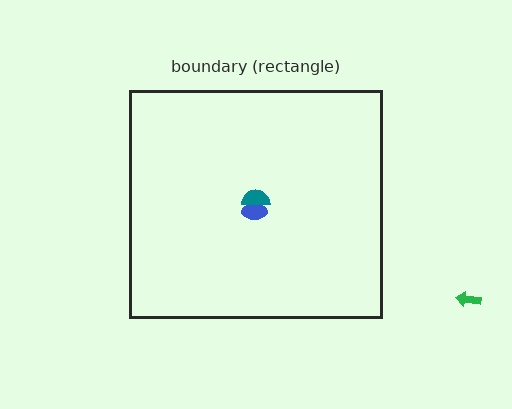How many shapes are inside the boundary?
2 inside, 1 outside.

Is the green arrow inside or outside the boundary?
Outside.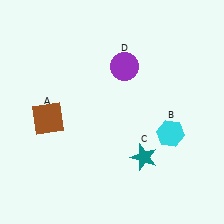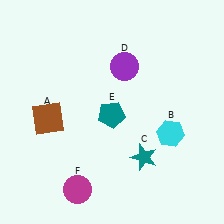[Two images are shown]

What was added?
A teal pentagon (E), a magenta circle (F) were added in Image 2.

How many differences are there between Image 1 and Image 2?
There are 2 differences between the two images.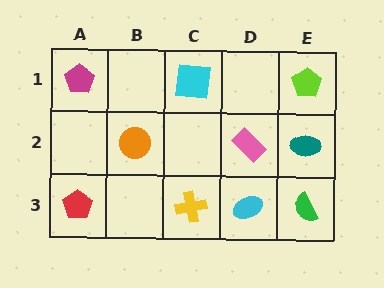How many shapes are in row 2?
3 shapes.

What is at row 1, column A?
A magenta pentagon.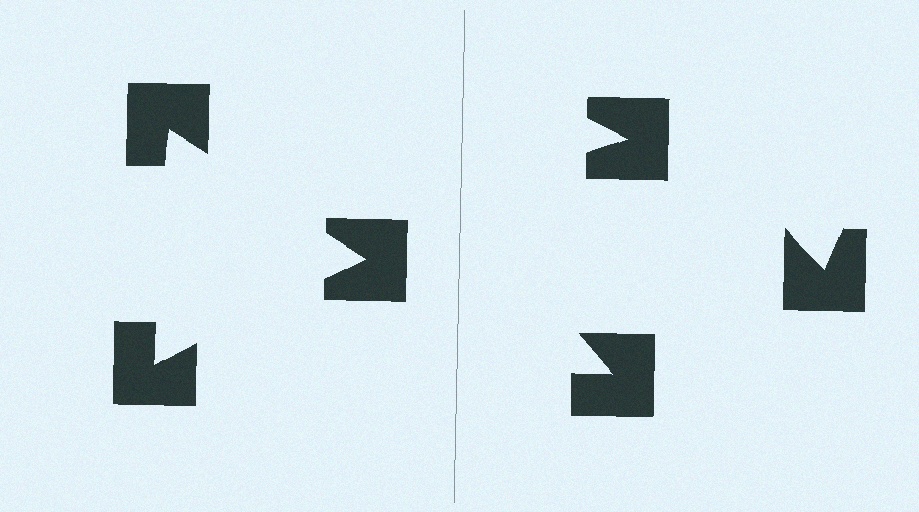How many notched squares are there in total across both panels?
6 — 3 on each side.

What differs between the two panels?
The notched squares are positioned identically on both sides; only the wedge orientations differ. On the left they align to a triangle; on the right they are misaligned.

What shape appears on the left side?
An illusory triangle.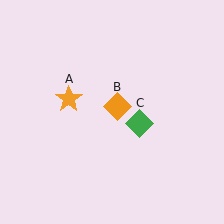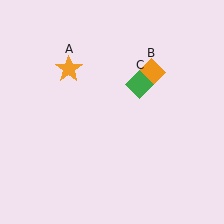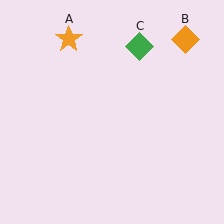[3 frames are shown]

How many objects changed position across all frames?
3 objects changed position: orange star (object A), orange diamond (object B), green diamond (object C).